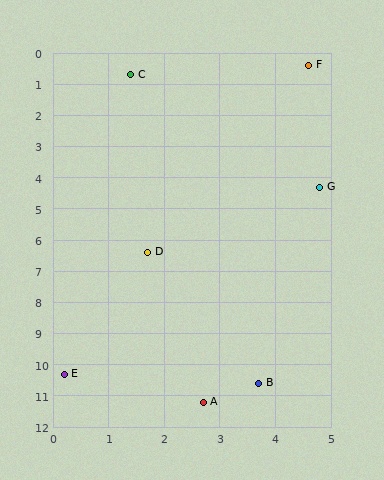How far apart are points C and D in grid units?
Points C and D are about 5.7 grid units apart.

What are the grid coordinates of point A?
Point A is at approximately (2.7, 11.2).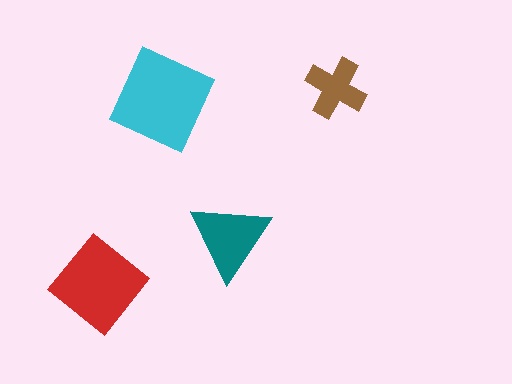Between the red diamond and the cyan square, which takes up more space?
The cyan square.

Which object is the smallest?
The brown cross.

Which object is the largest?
The cyan square.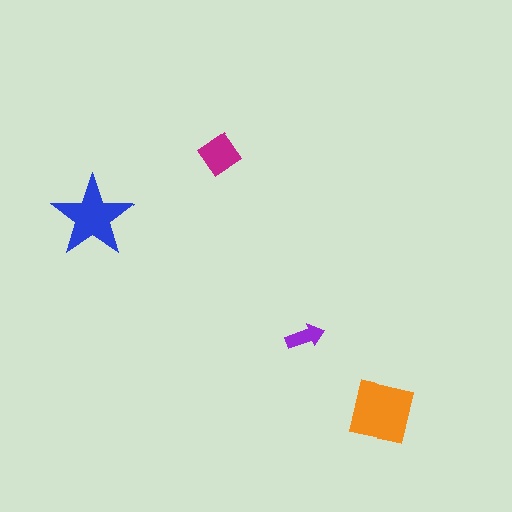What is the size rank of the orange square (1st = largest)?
1st.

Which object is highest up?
The magenta diamond is topmost.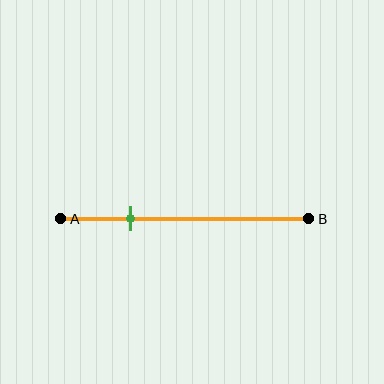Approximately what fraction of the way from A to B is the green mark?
The green mark is approximately 30% of the way from A to B.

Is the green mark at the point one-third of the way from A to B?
No, the mark is at about 30% from A, not at the 33% one-third point.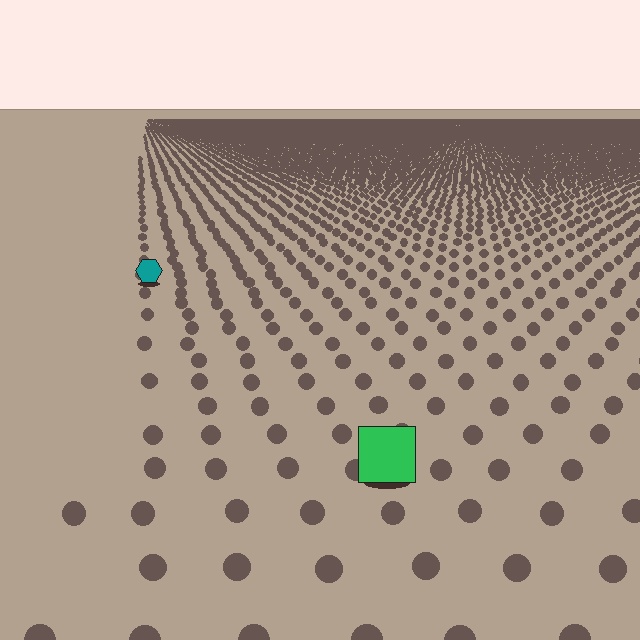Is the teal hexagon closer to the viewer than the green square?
No. The green square is closer — you can tell from the texture gradient: the ground texture is coarser near it.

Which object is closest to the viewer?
The green square is closest. The texture marks near it are larger and more spread out.